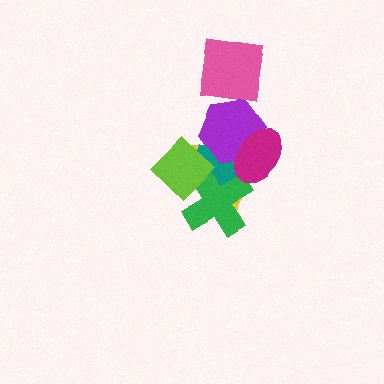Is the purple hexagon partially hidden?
Yes, it is partially covered by another shape.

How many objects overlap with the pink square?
0 objects overlap with the pink square.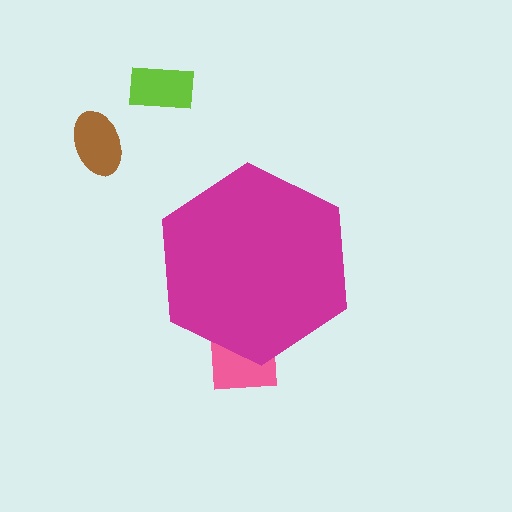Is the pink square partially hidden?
Yes, the pink square is partially hidden behind the magenta hexagon.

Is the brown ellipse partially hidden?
No, the brown ellipse is fully visible.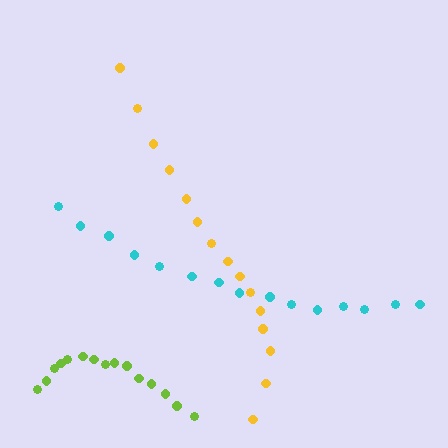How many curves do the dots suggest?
There are 3 distinct paths.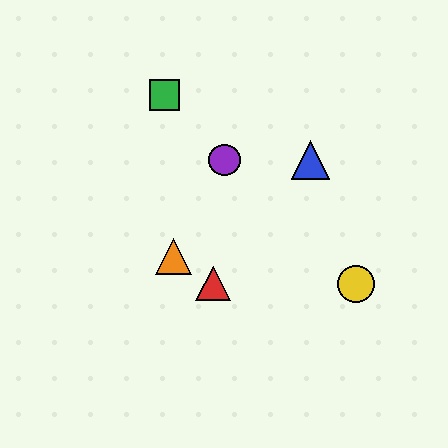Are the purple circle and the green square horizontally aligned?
No, the purple circle is at y≈160 and the green square is at y≈95.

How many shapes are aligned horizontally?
2 shapes (the blue triangle, the purple circle) are aligned horizontally.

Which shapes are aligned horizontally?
The blue triangle, the purple circle are aligned horizontally.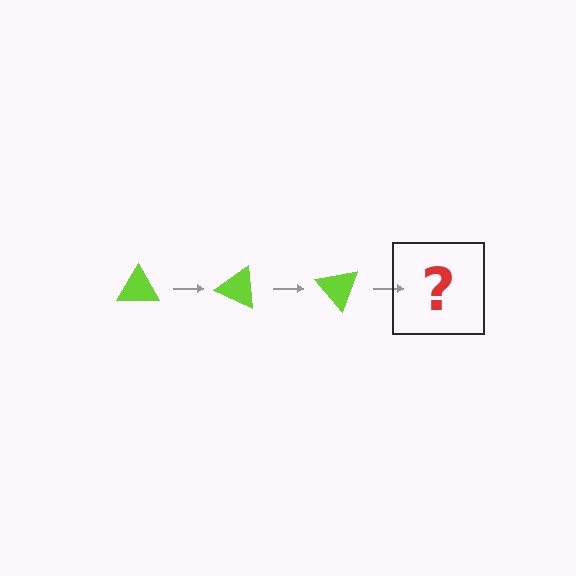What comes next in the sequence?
The next element should be a lime triangle rotated 75 degrees.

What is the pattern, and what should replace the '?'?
The pattern is that the triangle rotates 25 degrees each step. The '?' should be a lime triangle rotated 75 degrees.